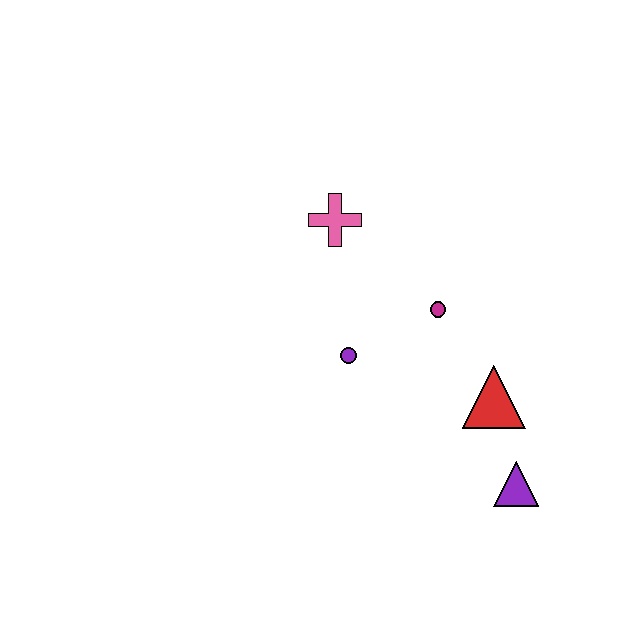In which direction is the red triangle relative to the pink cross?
The red triangle is below the pink cross.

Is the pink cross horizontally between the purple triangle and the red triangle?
No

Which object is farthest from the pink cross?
The purple triangle is farthest from the pink cross.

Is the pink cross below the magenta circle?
No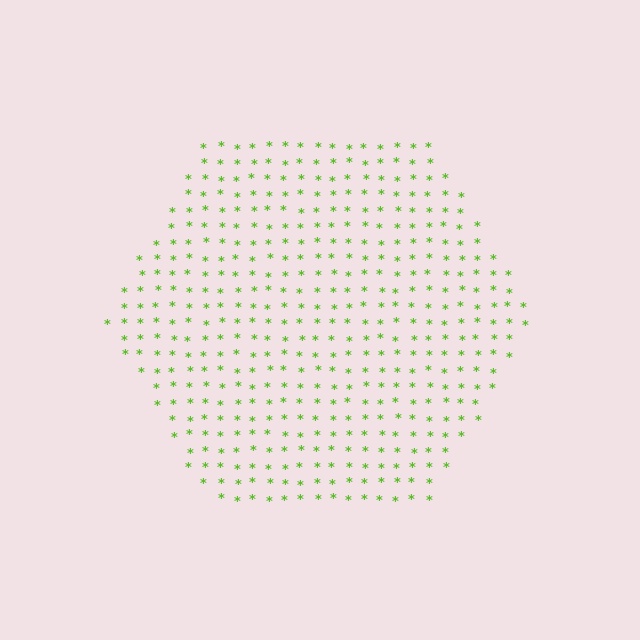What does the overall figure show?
The overall figure shows a hexagon.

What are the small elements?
The small elements are asterisks.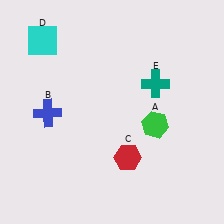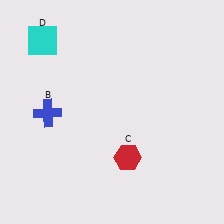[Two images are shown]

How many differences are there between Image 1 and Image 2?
There are 2 differences between the two images.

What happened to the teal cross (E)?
The teal cross (E) was removed in Image 2. It was in the top-right area of Image 1.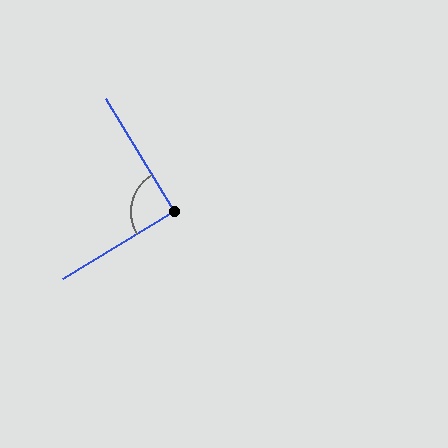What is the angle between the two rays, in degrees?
Approximately 90 degrees.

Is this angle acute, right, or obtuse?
It is approximately a right angle.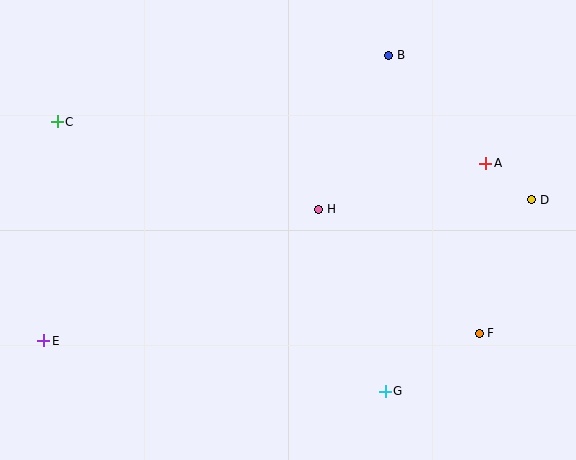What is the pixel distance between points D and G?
The distance between D and G is 241 pixels.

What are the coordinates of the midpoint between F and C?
The midpoint between F and C is at (268, 228).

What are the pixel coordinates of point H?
Point H is at (319, 209).